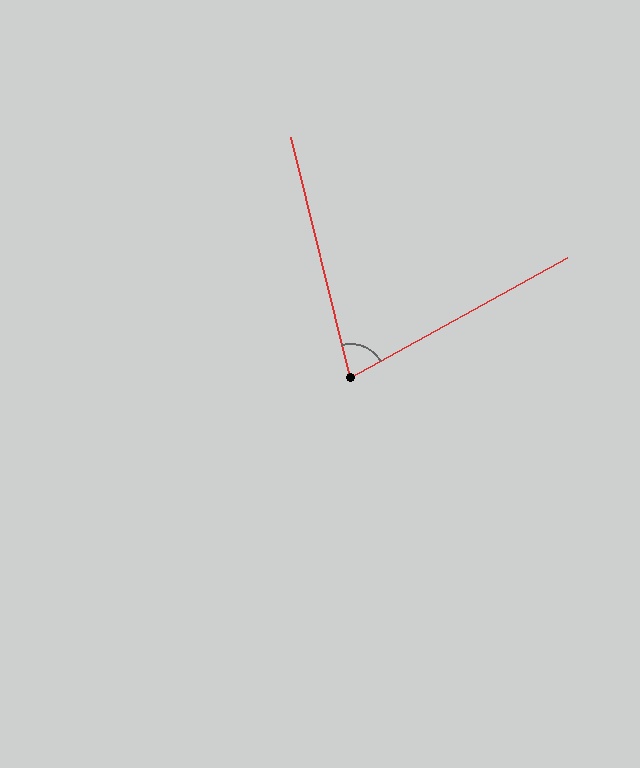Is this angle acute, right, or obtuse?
It is acute.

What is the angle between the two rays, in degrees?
Approximately 75 degrees.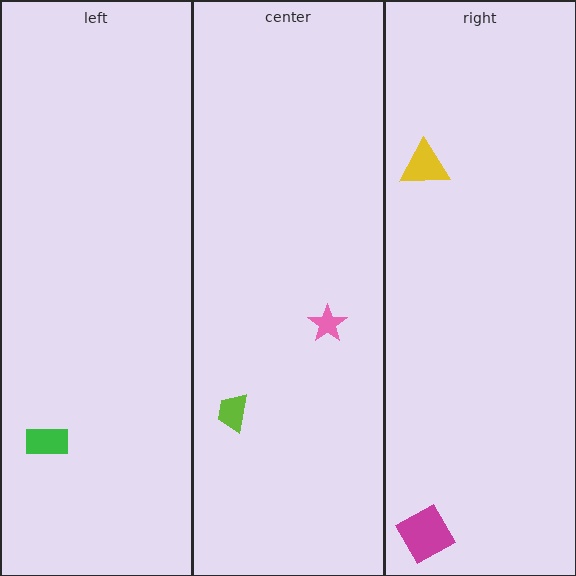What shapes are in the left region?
The green rectangle.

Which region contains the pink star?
The center region.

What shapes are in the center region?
The pink star, the lime trapezoid.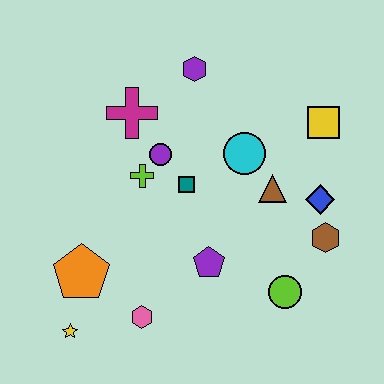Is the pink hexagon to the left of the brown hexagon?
Yes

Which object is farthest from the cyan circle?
The yellow star is farthest from the cyan circle.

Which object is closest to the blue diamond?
The brown hexagon is closest to the blue diamond.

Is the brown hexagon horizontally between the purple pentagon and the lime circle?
No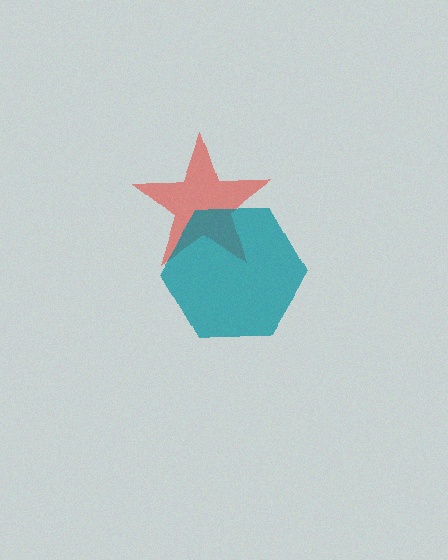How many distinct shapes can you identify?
There are 2 distinct shapes: a red star, a teal hexagon.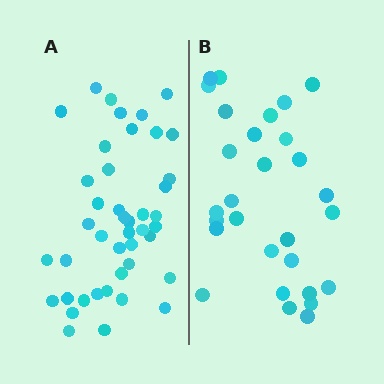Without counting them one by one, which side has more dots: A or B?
Region A (the left region) has more dots.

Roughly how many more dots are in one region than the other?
Region A has approximately 15 more dots than region B.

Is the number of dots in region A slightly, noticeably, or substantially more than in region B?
Region A has substantially more. The ratio is roughly 1.5 to 1.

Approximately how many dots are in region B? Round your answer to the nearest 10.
About 30 dots. (The exact count is 29, which rounds to 30.)